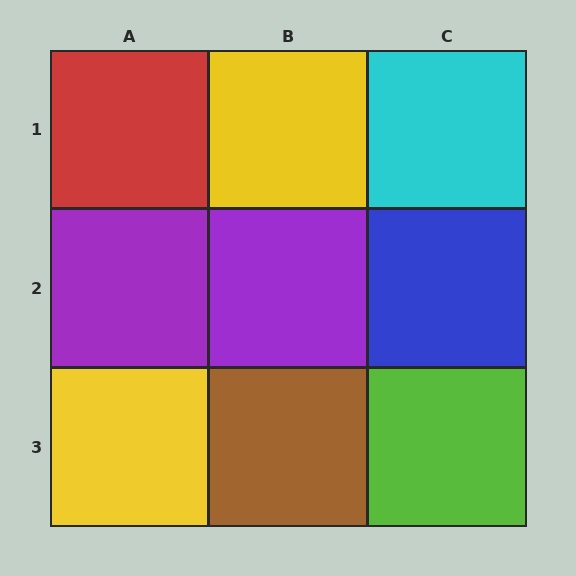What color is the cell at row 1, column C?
Cyan.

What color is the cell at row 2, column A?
Purple.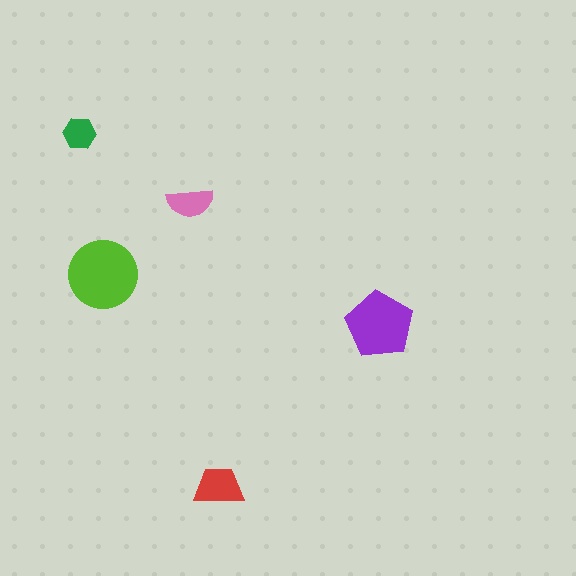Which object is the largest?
The lime circle.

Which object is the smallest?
The green hexagon.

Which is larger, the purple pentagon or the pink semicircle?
The purple pentagon.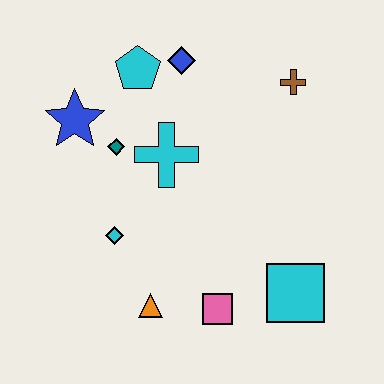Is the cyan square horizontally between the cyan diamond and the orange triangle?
No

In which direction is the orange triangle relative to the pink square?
The orange triangle is to the left of the pink square.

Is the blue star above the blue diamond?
No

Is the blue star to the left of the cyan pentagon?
Yes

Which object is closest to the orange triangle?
The pink square is closest to the orange triangle.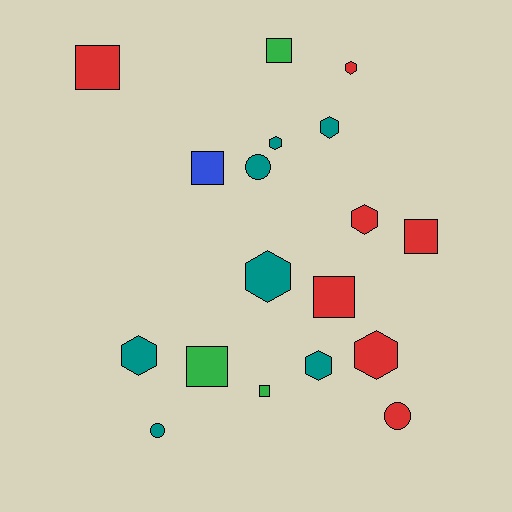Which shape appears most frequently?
Hexagon, with 8 objects.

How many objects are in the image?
There are 18 objects.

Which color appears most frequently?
Teal, with 7 objects.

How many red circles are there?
There is 1 red circle.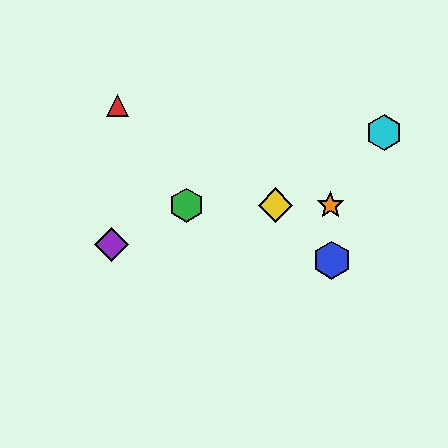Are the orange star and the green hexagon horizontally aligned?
Yes, both are at y≈205.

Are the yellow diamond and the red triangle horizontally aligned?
No, the yellow diamond is at y≈205 and the red triangle is at y≈106.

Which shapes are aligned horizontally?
The green hexagon, the yellow diamond, the orange star are aligned horizontally.